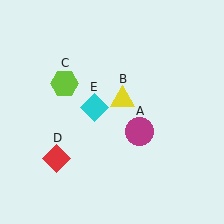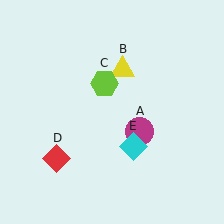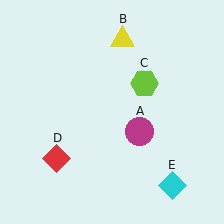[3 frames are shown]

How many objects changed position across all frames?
3 objects changed position: yellow triangle (object B), lime hexagon (object C), cyan diamond (object E).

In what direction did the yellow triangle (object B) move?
The yellow triangle (object B) moved up.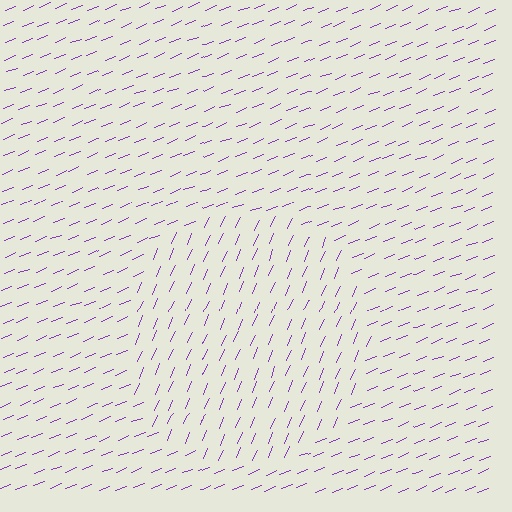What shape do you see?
I see a circle.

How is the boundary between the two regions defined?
The boundary is defined purely by a change in line orientation (approximately 45 degrees difference). All lines are the same color and thickness.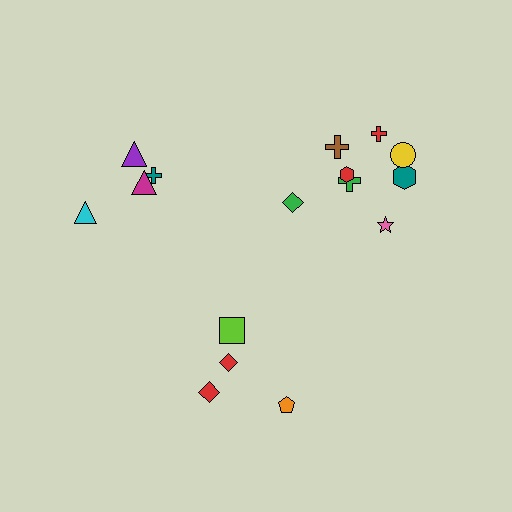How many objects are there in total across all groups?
There are 16 objects.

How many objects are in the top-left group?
There are 4 objects.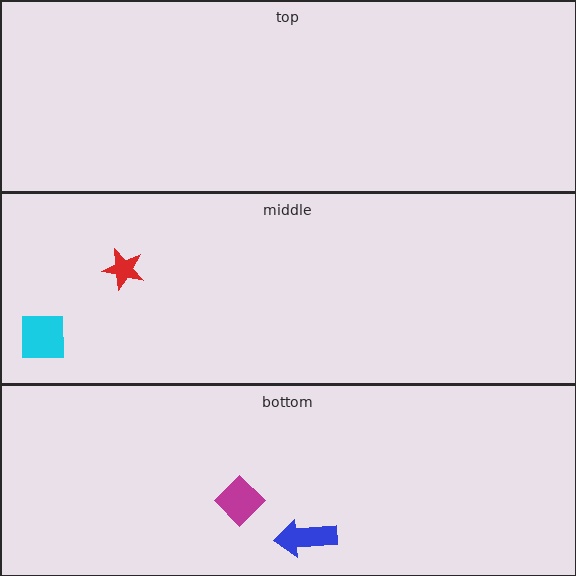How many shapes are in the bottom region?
2.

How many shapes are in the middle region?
2.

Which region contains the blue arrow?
The bottom region.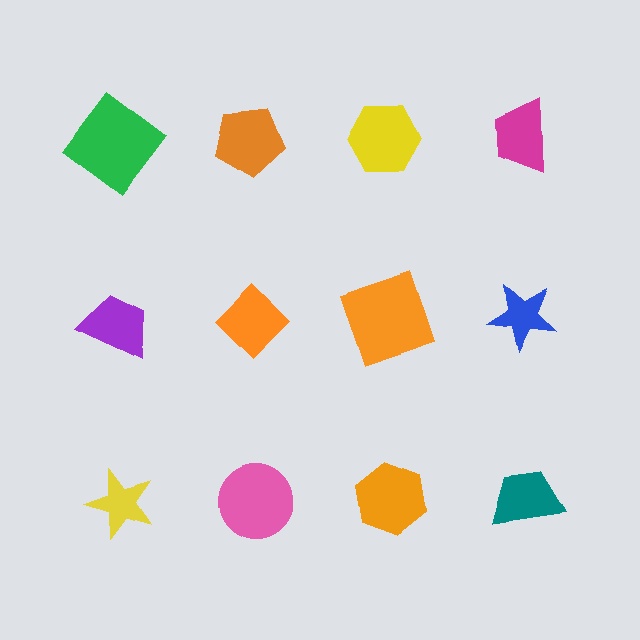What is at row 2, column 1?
A purple trapezoid.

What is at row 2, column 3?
An orange square.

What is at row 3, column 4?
A teal trapezoid.